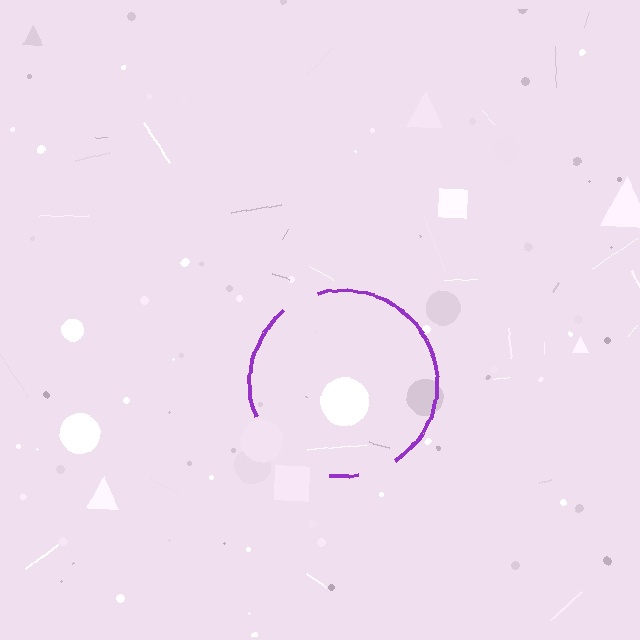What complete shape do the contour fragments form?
The contour fragments form a circle.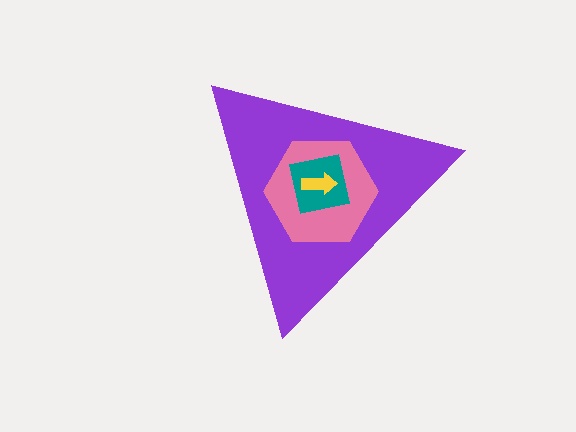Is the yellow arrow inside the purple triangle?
Yes.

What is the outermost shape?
The purple triangle.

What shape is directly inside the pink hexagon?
The teal square.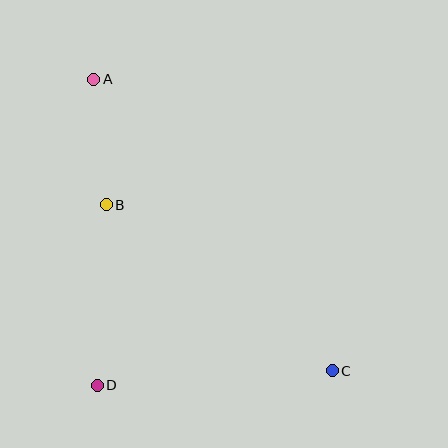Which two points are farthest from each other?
Points A and C are farthest from each other.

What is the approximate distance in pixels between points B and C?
The distance between B and C is approximately 280 pixels.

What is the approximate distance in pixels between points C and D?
The distance between C and D is approximately 235 pixels.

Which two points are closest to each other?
Points A and B are closest to each other.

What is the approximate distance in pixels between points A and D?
The distance between A and D is approximately 306 pixels.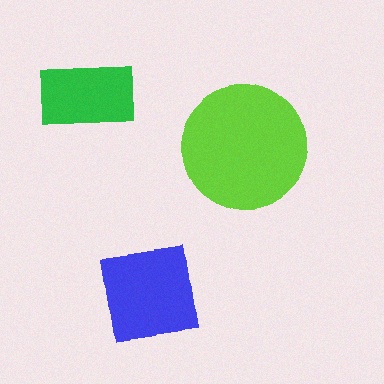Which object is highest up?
The green rectangle is topmost.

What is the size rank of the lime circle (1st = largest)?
1st.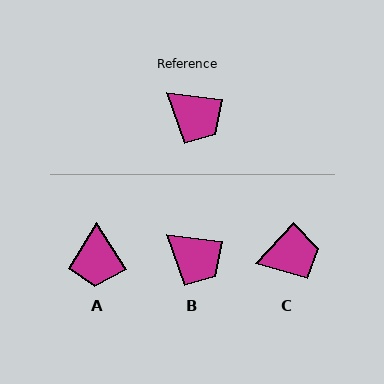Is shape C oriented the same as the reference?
No, it is off by about 54 degrees.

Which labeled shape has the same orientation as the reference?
B.